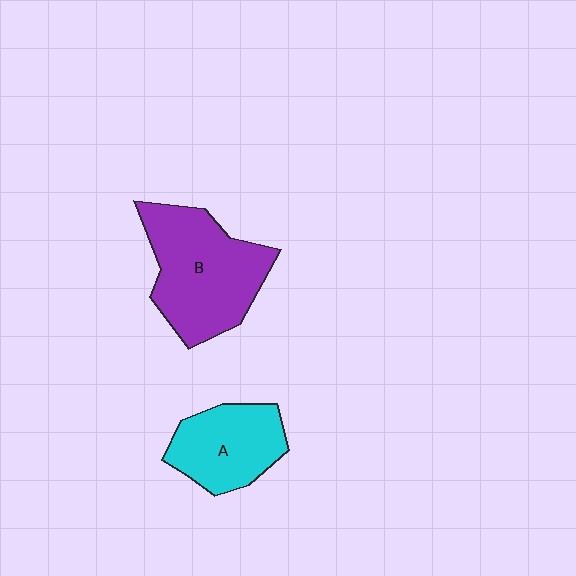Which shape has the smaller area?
Shape A (cyan).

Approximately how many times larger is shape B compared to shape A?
Approximately 1.5 times.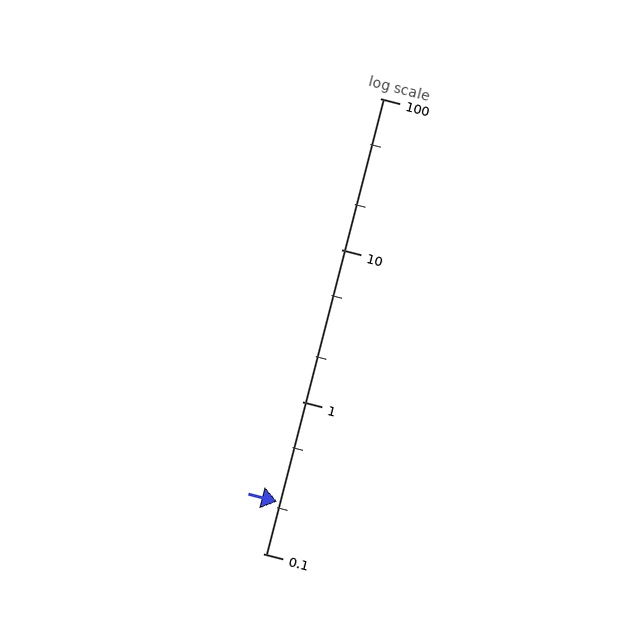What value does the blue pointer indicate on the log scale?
The pointer indicates approximately 0.22.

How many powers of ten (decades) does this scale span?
The scale spans 3 decades, from 0.1 to 100.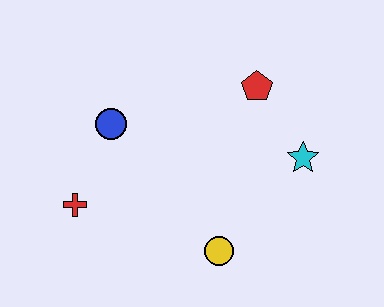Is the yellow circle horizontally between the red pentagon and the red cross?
Yes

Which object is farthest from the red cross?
The cyan star is farthest from the red cross.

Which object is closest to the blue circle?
The red cross is closest to the blue circle.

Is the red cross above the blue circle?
No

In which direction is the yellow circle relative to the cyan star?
The yellow circle is below the cyan star.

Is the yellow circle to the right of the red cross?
Yes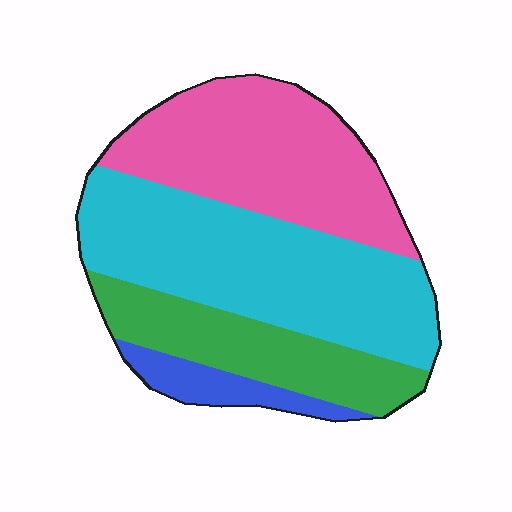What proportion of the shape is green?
Green covers roughly 20% of the shape.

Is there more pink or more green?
Pink.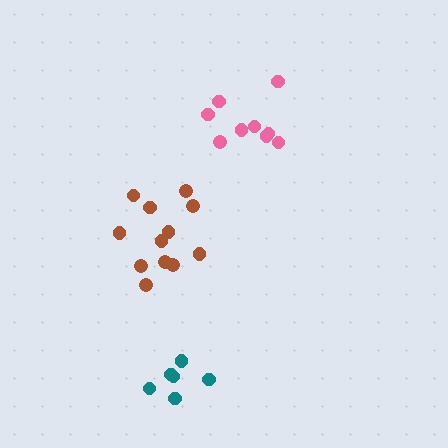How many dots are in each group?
Group 1: 6 dots, Group 2: 9 dots, Group 3: 12 dots (27 total).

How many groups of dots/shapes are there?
There are 3 groups.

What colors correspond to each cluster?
The clusters are colored: teal, pink, brown.